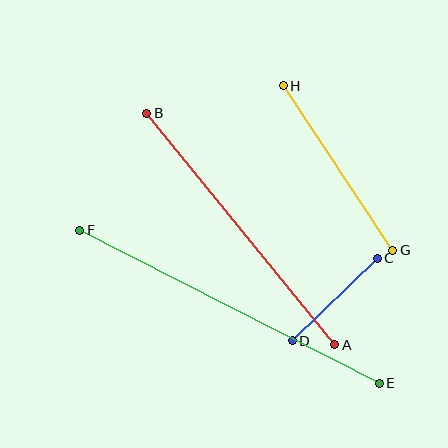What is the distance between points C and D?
The distance is approximately 119 pixels.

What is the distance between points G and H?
The distance is approximately 198 pixels.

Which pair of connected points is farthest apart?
Points E and F are farthest apart.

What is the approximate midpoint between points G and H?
The midpoint is at approximately (338, 168) pixels.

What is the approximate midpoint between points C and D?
The midpoint is at approximately (335, 300) pixels.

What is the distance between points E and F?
The distance is approximately 336 pixels.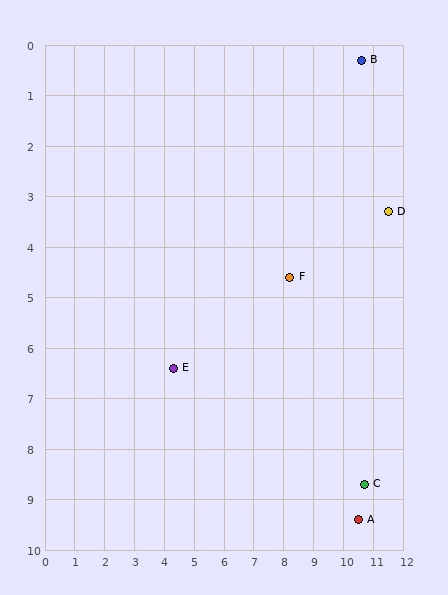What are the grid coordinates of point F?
Point F is at approximately (8.2, 4.6).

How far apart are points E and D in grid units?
Points E and D are about 7.8 grid units apart.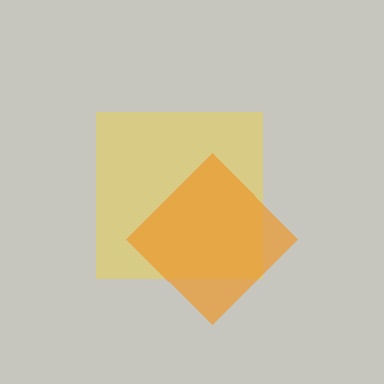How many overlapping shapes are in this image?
There are 2 overlapping shapes in the image.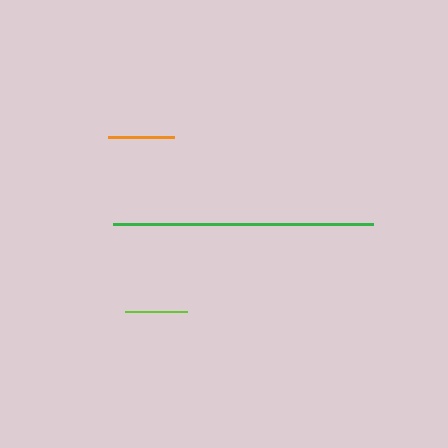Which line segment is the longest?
The green line is the longest at approximately 261 pixels.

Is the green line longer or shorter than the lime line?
The green line is longer than the lime line.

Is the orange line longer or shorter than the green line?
The green line is longer than the orange line.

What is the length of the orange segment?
The orange segment is approximately 66 pixels long.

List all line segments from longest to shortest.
From longest to shortest: green, orange, lime.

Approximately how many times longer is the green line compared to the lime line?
The green line is approximately 4.2 times the length of the lime line.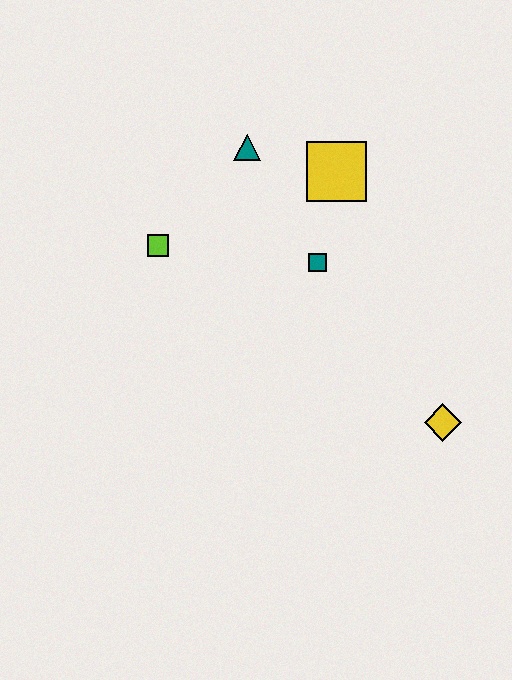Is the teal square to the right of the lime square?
Yes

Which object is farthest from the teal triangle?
The yellow diamond is farthest from the teal triangle.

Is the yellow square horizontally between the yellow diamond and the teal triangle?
Yes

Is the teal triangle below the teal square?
No